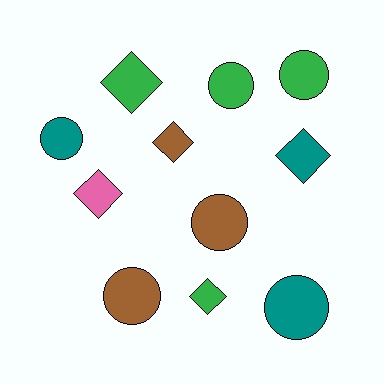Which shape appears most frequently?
Circle, with 6 objects.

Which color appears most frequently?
Green, with 4 objects.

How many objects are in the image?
There are 11 objects.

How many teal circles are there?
There are 2 teal circles.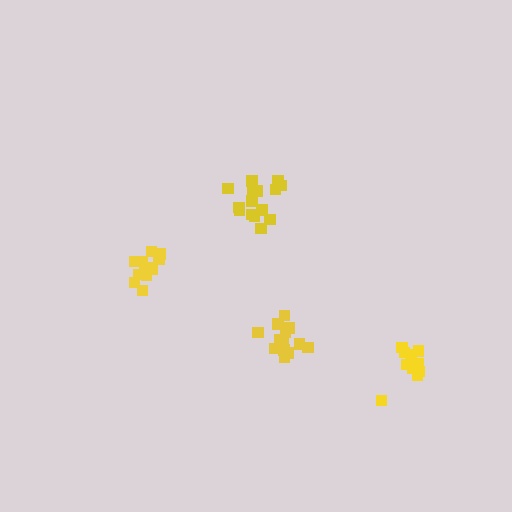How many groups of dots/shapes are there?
There are 4 groups.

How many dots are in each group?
Group 1: 12 dots, Group 2: 13 dots, Group 3: 16 dots, Group 4: 13 dots (54 total).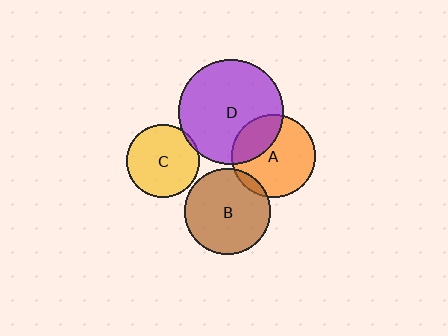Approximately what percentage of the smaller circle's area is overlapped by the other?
Approximately 5%.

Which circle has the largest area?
Circle D (purple).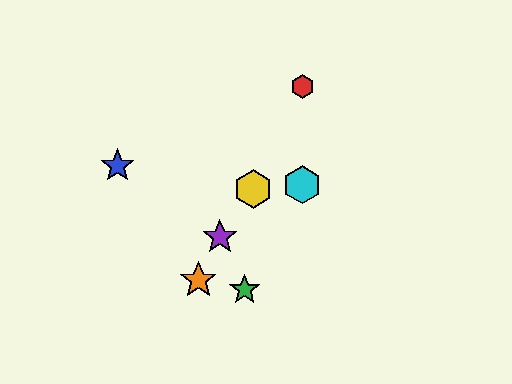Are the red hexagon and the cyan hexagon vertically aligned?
Yes, both are at x≈302.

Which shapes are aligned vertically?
The red hexagon, the cyan hexagon are aligned vertically.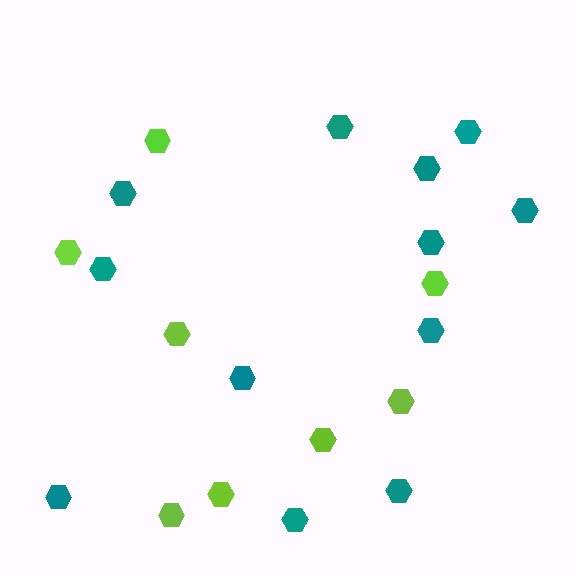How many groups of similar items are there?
There are 2 groups: one group of lime hexagons (8) and one group of teal hexagons (12).